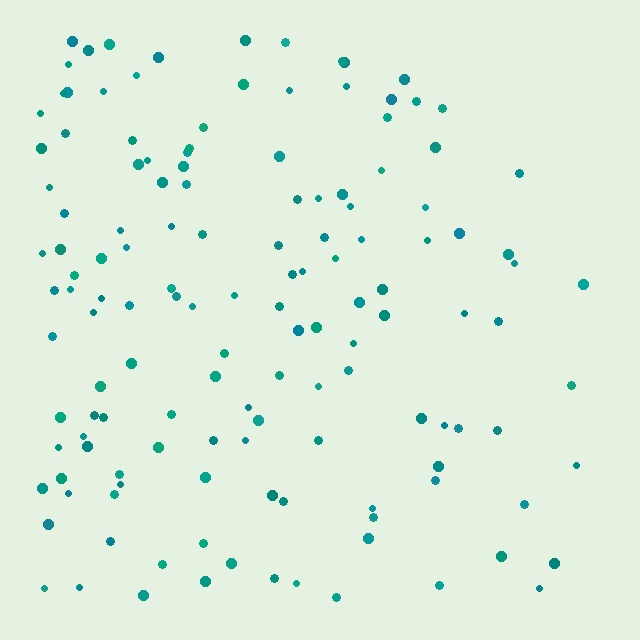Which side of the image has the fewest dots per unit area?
The right.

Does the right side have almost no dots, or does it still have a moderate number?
Still a moderate number, just noticeably fewer than the left.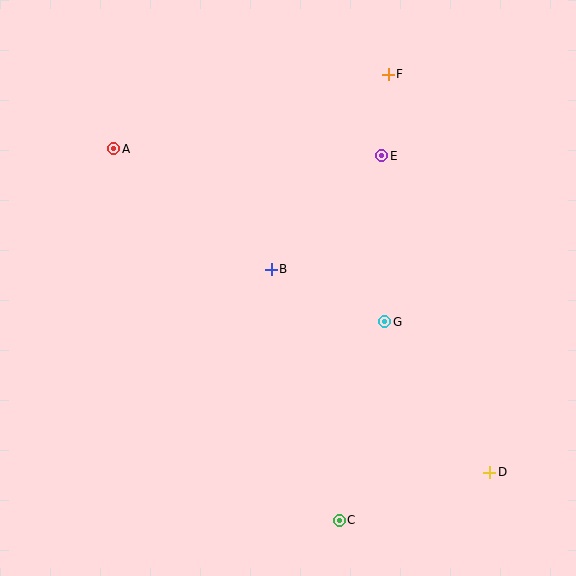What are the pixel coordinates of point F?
Point F is at (388, 74).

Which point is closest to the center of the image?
Point B at (271, 269) is closest to the center.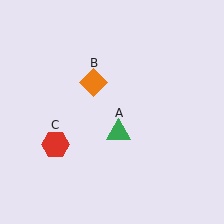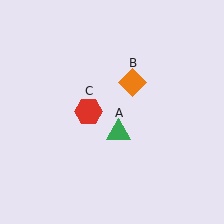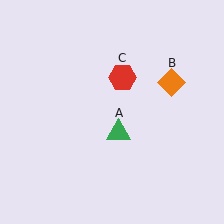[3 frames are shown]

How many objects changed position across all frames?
2 objects changed position: orange diamond (object B), red hexagon (object C).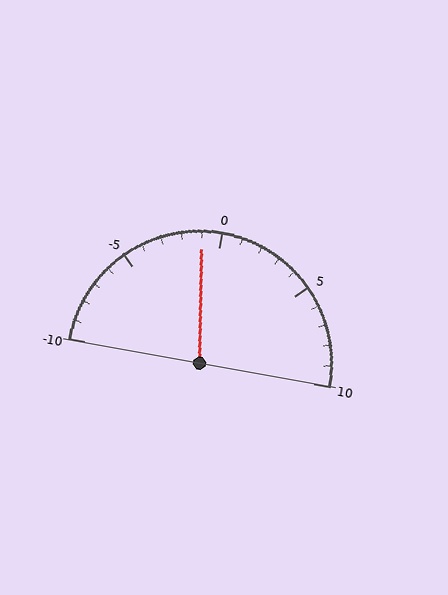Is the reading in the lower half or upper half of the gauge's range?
The reading is in the lower half of the range (-10 to 10).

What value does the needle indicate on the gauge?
The needle indicates approximately -1.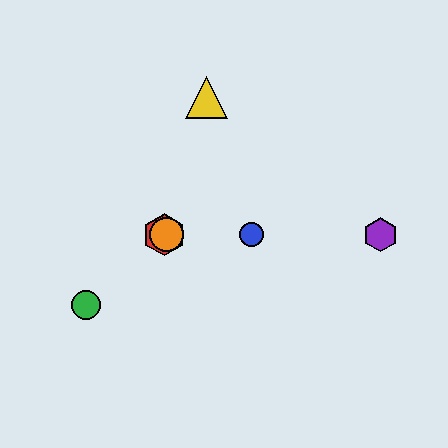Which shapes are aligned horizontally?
The red hexagon, the blue circle, the purple hexagon, the orange circle are aligned horizontally.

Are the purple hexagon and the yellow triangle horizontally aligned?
No, the purple hexagon is at y≈235 and the yellow triangle is at y≈98.